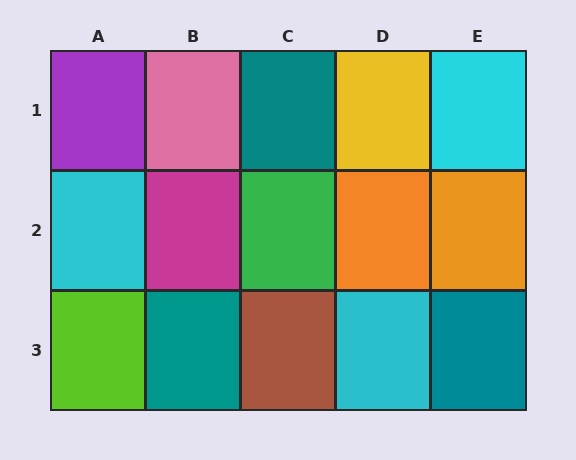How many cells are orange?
2 cells are orange.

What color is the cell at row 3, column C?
Brown.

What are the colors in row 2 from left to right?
Cyan, magenta, green, orange, orange.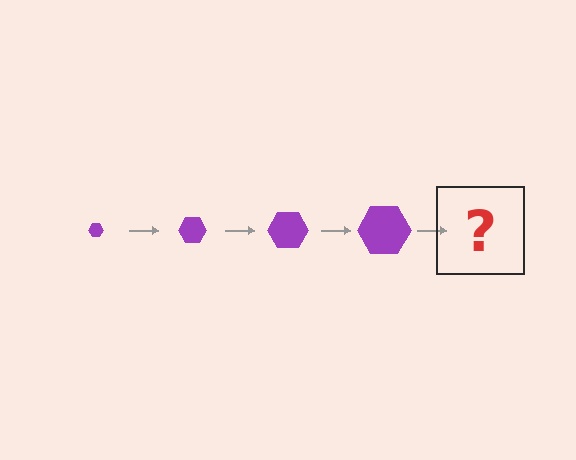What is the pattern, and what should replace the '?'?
The pattern is that the hexagon gets progressively larger each step. The '?' should be a purple hexagon, larger than the previous one.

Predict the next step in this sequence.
The next step is a purple hexagon, larger than the previous one.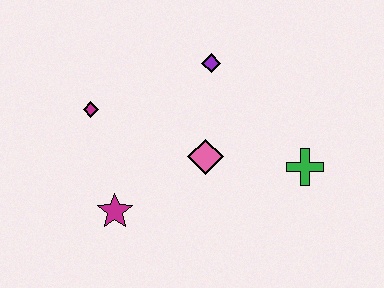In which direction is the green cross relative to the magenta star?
The green cross is to the right of the magenta star.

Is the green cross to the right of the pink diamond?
Yes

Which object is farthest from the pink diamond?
The magenta diamond is farthest from the pink diamond.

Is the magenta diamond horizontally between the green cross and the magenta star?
No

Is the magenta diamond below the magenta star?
No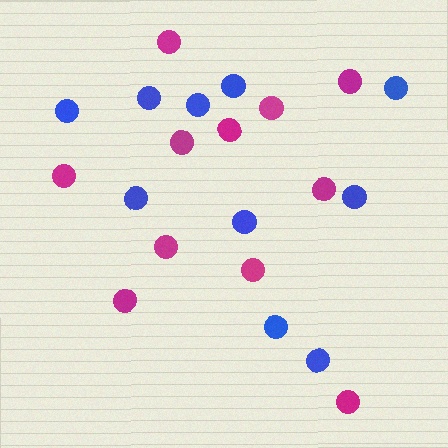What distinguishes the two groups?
There are 2 groups: one group of magenta circles (11) and one group of blue circles (10).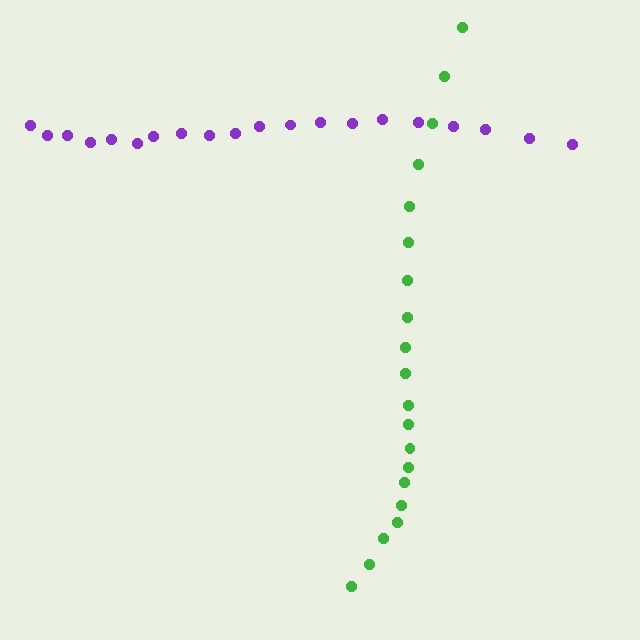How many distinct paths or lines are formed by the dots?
There are 2 distinct paths.